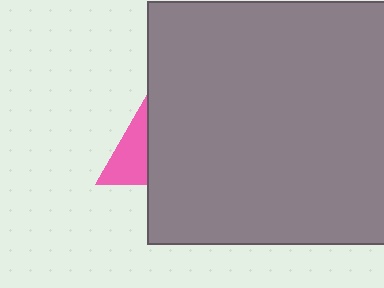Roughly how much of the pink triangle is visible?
A small part of it is visible (roughly 29%).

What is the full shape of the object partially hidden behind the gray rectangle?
The partially hidden object is a pink triangle.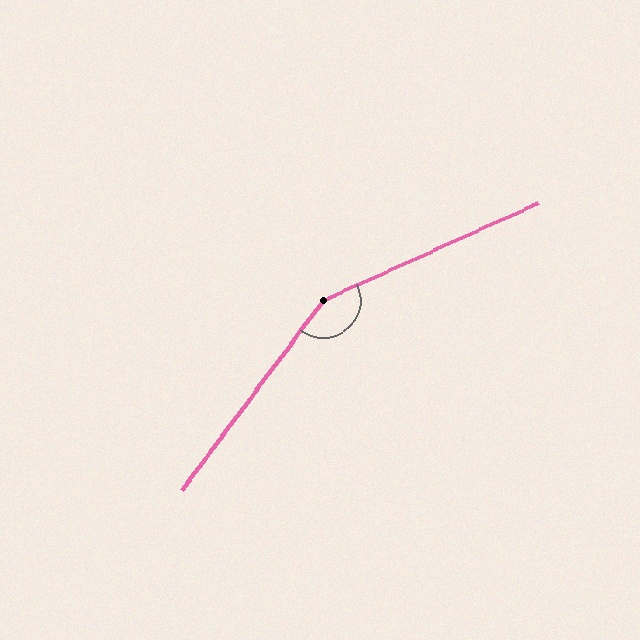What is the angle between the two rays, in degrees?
Approximately 151 degrees.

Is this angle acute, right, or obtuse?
It is obtuse.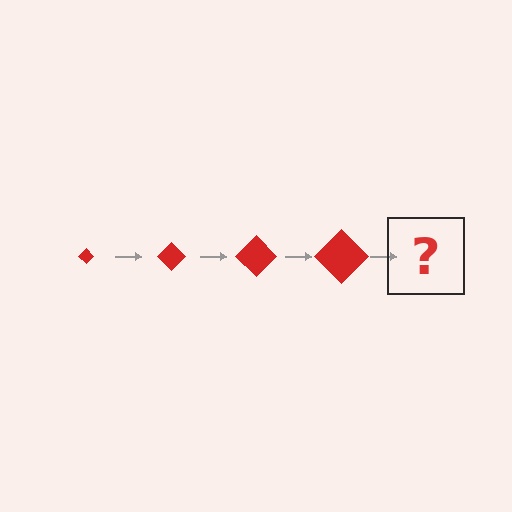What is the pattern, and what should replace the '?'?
The pattern is that the diamond gets progressively larger each step. The '?' should be a red diamond, larger than the previous one.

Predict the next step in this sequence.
The next step is a red diamond, larger than the previous one.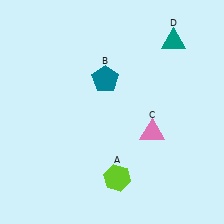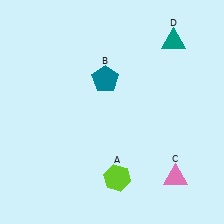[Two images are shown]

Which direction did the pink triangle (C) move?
The pink triangle (C) moved down.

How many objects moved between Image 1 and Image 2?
1 object moved between the two images.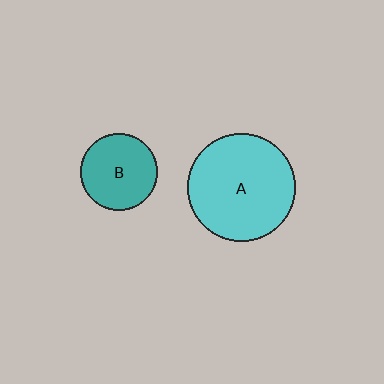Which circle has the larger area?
Circle A (cyan).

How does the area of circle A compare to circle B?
Approximately 2.0 times.